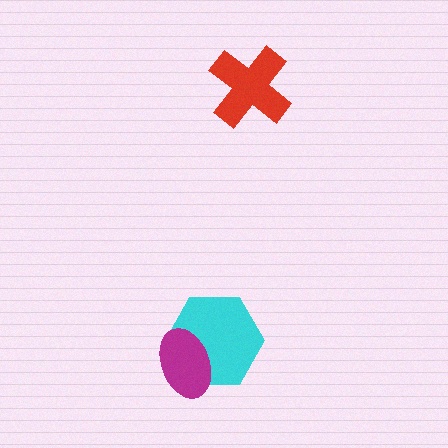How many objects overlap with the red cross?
0 objects overlap with the red cross.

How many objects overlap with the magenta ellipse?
1 object overlaps with the magenta ellipse.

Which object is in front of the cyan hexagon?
The magenta ellipse is in front of the cyan hexagon.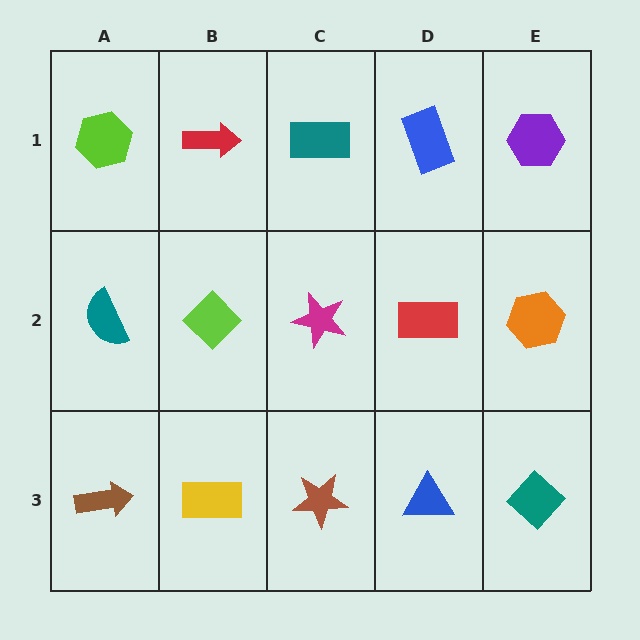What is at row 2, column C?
A magenta star.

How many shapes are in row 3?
5 shapes.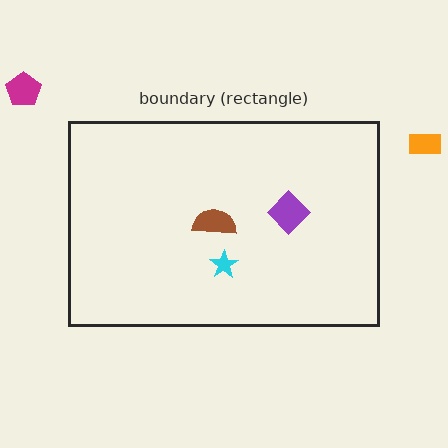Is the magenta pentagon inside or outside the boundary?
Outside.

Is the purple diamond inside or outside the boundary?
Inside.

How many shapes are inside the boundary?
3 inside, 2 outside.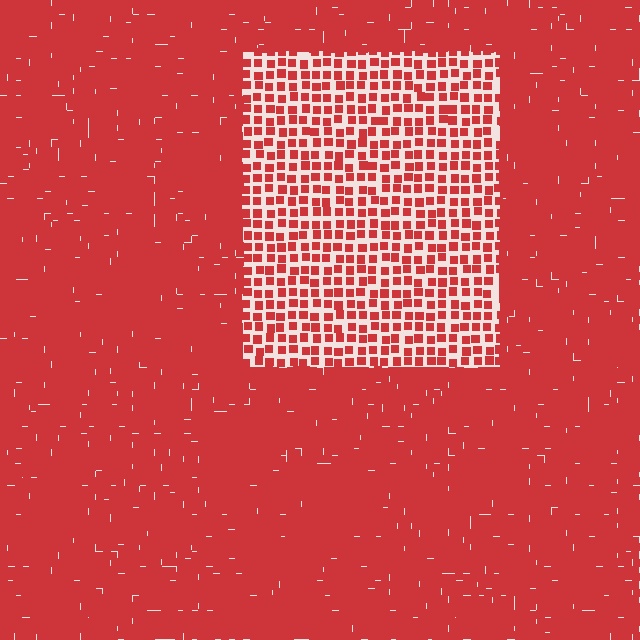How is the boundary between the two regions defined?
The boundary is defined by a change in element density (approximately 2.4x ratio). All elements are the same color, size, and shape.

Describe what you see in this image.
The image contains small red elements arranged at two different densities. A rectangle-shaped region is visible where the elements are less densely packed than the surrounding area.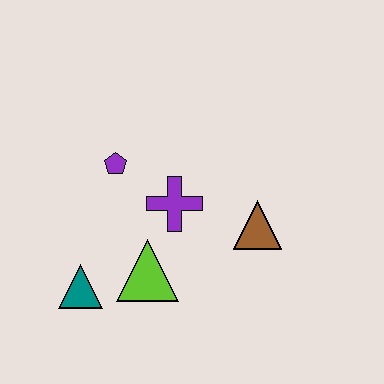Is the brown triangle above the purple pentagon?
No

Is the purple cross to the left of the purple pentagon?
No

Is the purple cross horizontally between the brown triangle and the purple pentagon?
Yes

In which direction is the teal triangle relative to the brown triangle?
The teal triangle is to the left of the brown triangle.